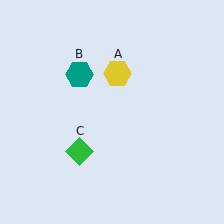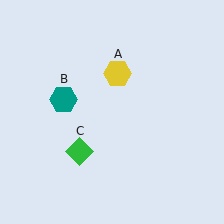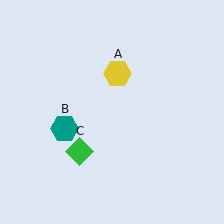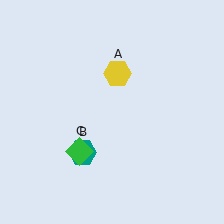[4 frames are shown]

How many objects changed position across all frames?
1 object changed position: teal hexagon (object B).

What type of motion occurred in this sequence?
The teal hexagon (object B) rotated counterclockwise around the center of the scene.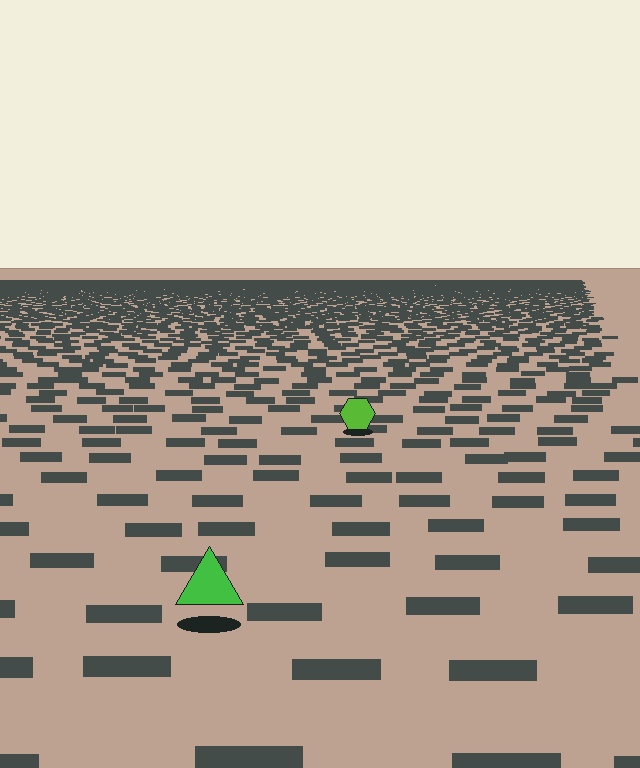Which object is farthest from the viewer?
The lime hexagon is farthest from the viewer. It appears smaller and the ground texture around it is denser.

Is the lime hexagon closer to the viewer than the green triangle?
No. The green triangle is closer — you can tell from the texture gradient: the ground texture is coarser near it.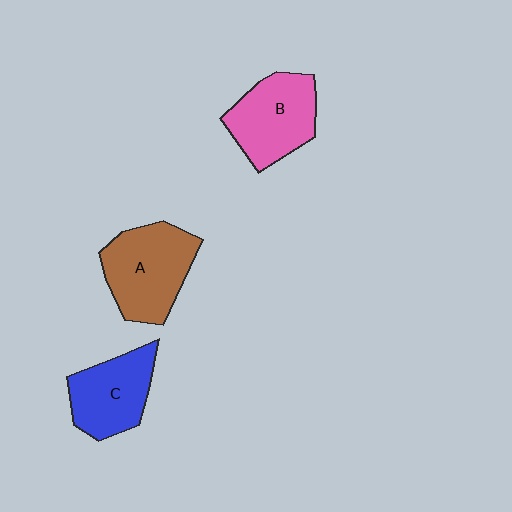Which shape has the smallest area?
Shape C (blue).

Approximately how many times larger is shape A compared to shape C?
Approximately 1.2 times.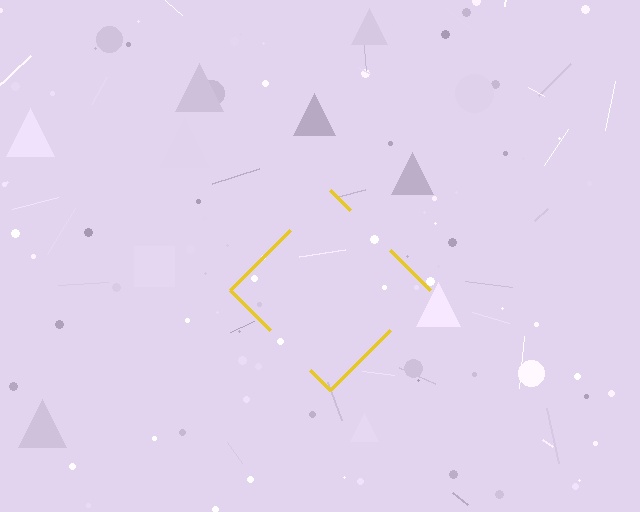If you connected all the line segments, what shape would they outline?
They would outline a diamond.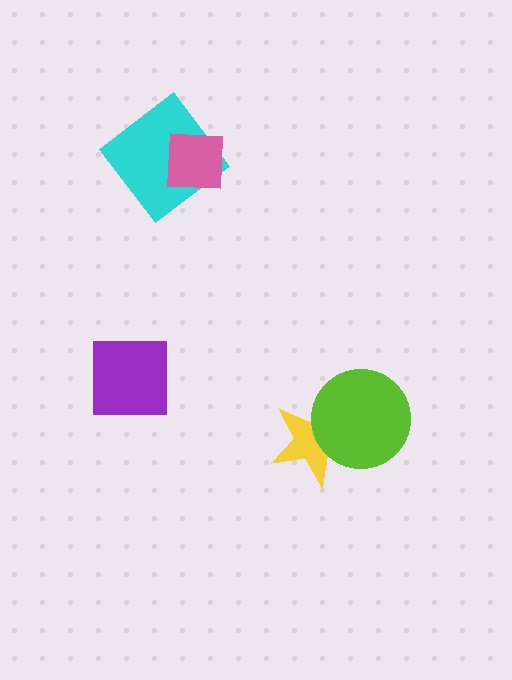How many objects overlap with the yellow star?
1 object overlaps with the yellow star.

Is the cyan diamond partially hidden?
Yes, it is partially covered by another shape.